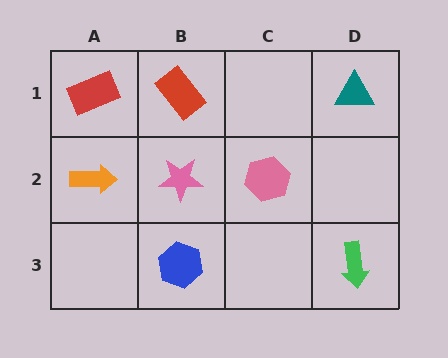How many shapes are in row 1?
3 shapes.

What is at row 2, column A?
An orange arrow.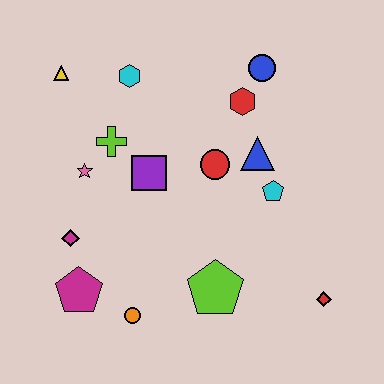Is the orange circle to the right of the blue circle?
No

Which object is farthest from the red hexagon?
The magenta pentagon is farthest from the red hexagon.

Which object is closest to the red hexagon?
The blue circle is closest to the red hexagon.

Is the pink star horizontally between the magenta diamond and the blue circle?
Yes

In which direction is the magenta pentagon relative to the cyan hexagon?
The magenta pentagon is below the cyan hexagon.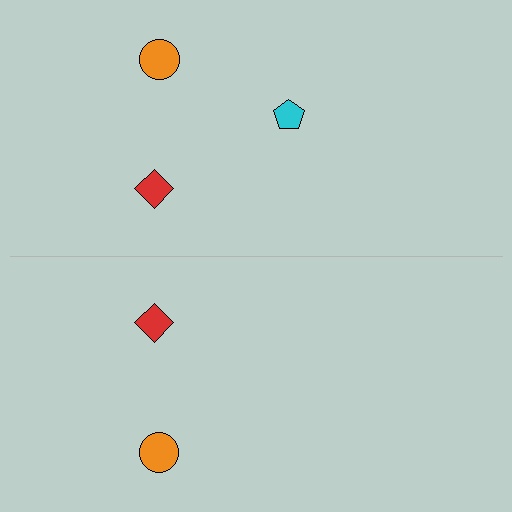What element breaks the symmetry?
A cyan pentagon is missing from the bottom side.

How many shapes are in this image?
There are 5 shapes in this image.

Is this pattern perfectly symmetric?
No, the pattern is not perfectly symmetric. A cyan pentagon is missing from the bottom side.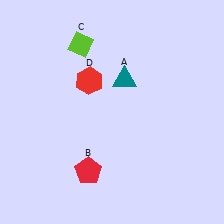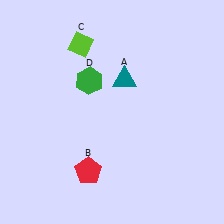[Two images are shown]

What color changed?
The hexagon (D) changed from red in Image 1 to green in Image 2.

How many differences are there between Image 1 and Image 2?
There is 1 difference between the two images.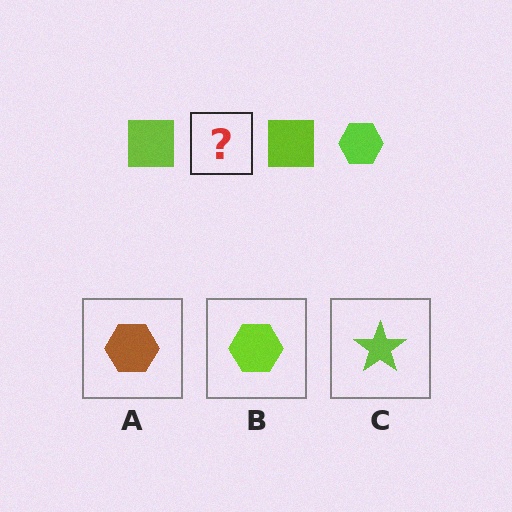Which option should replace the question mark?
Option B.